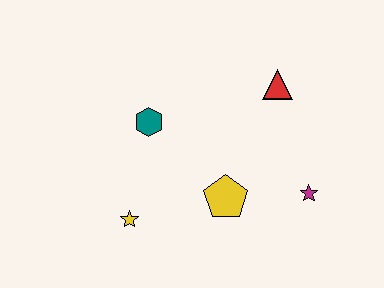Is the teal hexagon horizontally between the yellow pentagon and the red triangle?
No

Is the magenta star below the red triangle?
Yes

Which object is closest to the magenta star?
The yellow pentagon is closest to the magenta star.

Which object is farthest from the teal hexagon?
The magenta star is farthest from the teal hexagon.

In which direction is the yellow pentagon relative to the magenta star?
The yellow pentagon is to the left of the magenta star.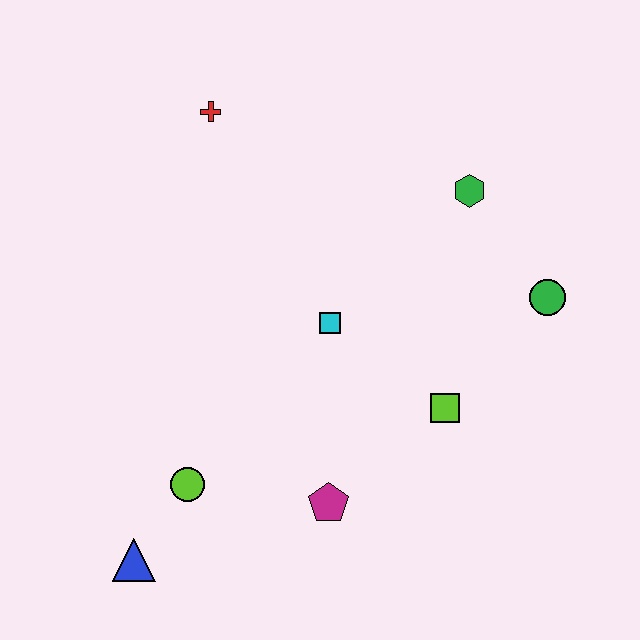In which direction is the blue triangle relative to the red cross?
The blue triangle is below the red cross.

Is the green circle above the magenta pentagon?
Yes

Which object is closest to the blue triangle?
The lime circle is closest to the blue triangle.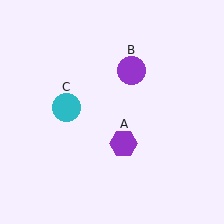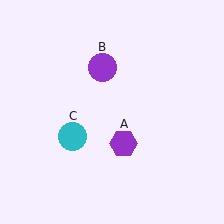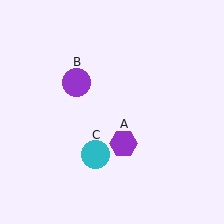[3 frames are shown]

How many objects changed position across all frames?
2 objects changed position: purple circle (object B), cyan circle (object C).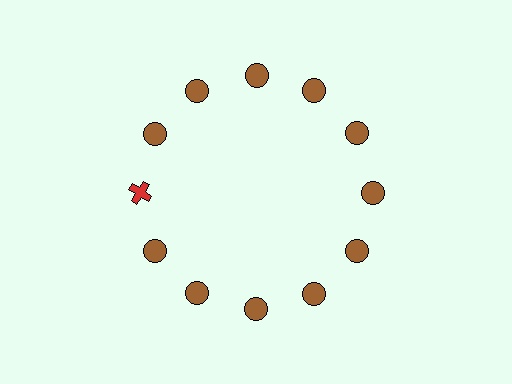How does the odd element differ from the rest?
It differs in both color (red instead of brown) and shape (cross instead of circle).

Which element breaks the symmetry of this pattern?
The red cross at roughly the 9 o'clock position breaks the symmetry. All other shapes are brown circles.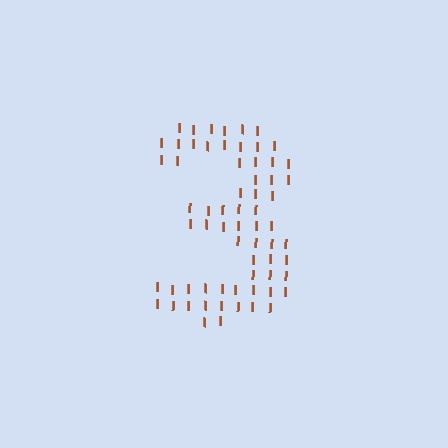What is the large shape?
The large shape is the digit 3.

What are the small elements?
The small elements are letter I's.